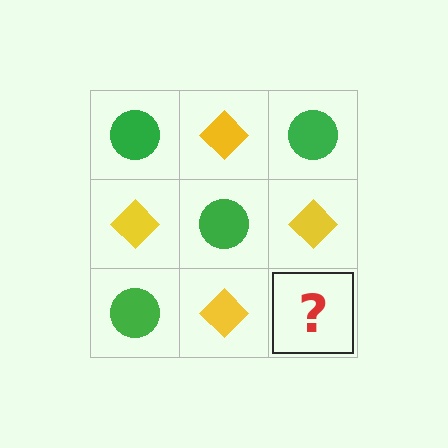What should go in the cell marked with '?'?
The missing cell should contain a green circle.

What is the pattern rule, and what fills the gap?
The rule is that it alternates green circle and yellow diamond in a checkerboard pattern. The gap should be filled with a green circle.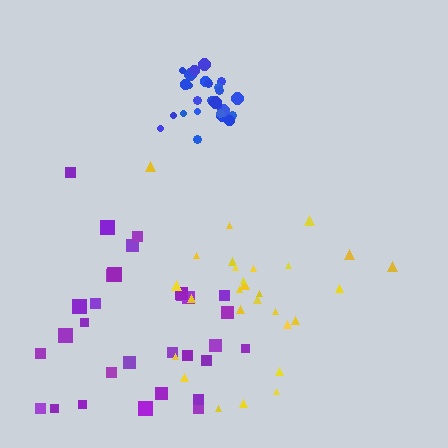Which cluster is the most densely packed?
Blue.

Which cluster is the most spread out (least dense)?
Purple.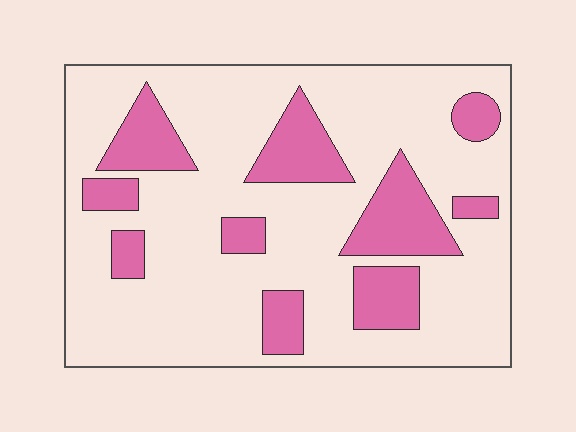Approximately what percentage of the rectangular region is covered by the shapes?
Approximately 25%.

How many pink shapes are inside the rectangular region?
10.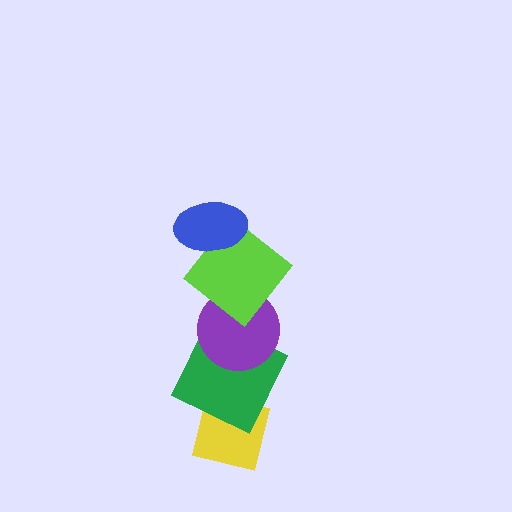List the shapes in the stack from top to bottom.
From top to bottom: the blue ellipse, the lime diamond, the purple circle, the green square, the yellow square.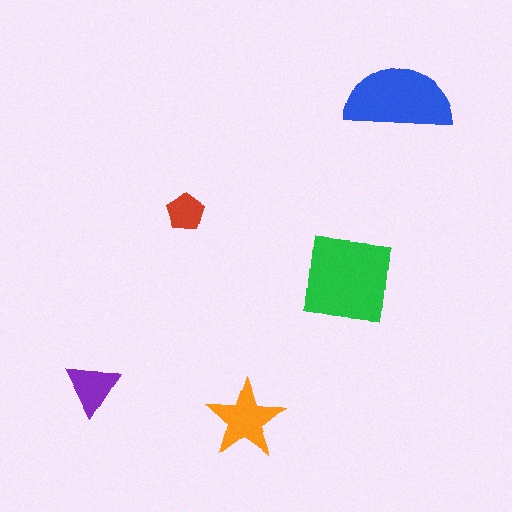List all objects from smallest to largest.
The red pentagon, the purple triangle, the orange star, the blue semicircle, the green square.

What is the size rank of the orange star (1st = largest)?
3rd.